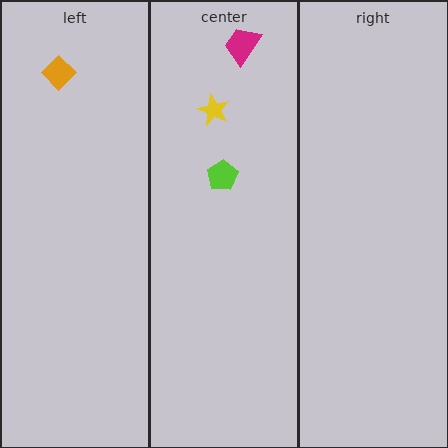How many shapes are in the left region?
1.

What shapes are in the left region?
The orange diamond.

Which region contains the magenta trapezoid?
The center region.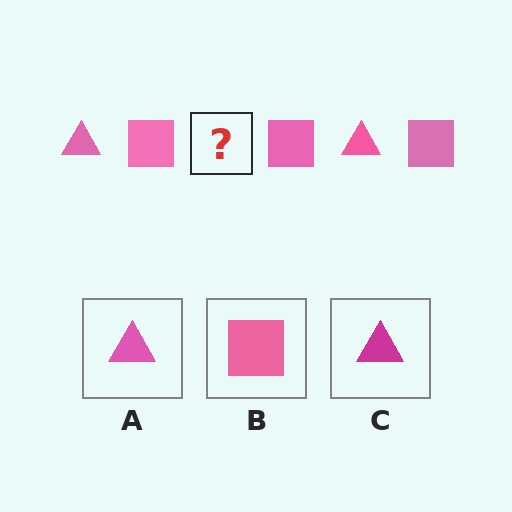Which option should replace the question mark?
Option A.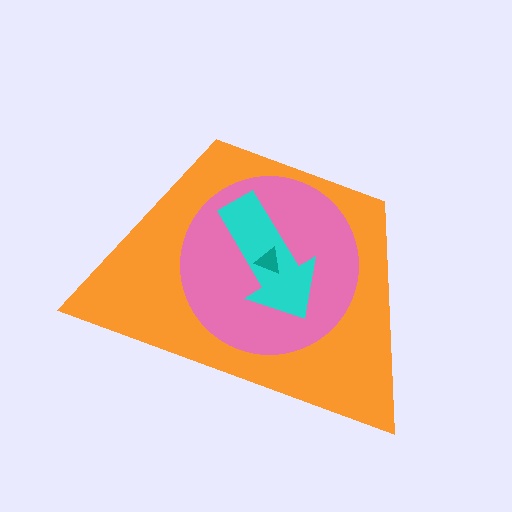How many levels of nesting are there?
4.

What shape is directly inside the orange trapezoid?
The pink circle.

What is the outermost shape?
The orange trapezoid.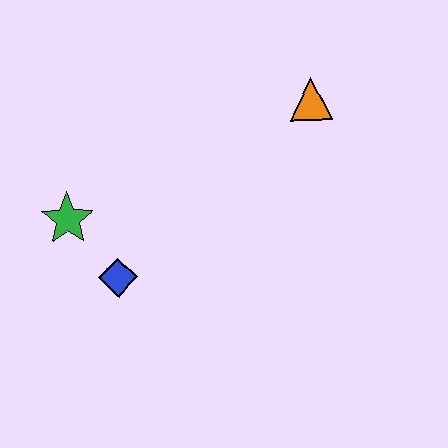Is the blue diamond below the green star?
Yes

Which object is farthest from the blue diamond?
The orange triangle is farthest from the blue diamond.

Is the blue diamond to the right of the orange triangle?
No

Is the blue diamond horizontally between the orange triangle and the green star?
Yes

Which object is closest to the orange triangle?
The blue diamond is closest to the orange triangle.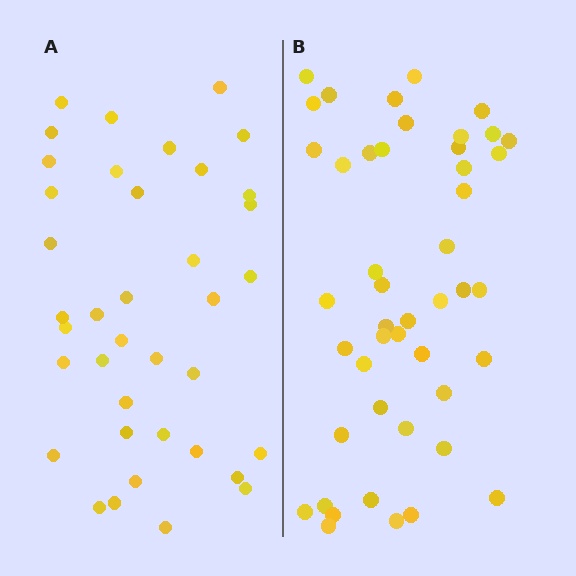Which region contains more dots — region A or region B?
Region B (the right region) has more dots.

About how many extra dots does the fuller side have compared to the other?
Region B has roughly 8 or so more dots than region A.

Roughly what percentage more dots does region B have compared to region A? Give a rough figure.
About 20% more.